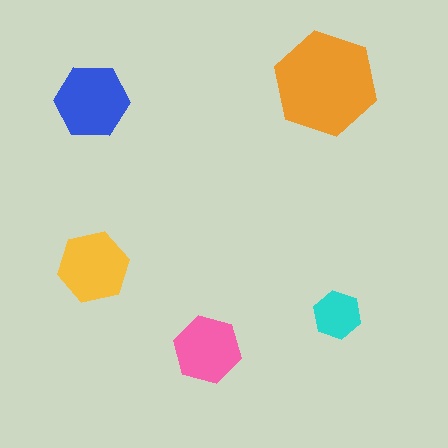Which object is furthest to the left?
The blue hexagon is leftmost.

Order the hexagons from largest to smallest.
the orange one, the blue one, the yellow one, the pink one, the cyan one.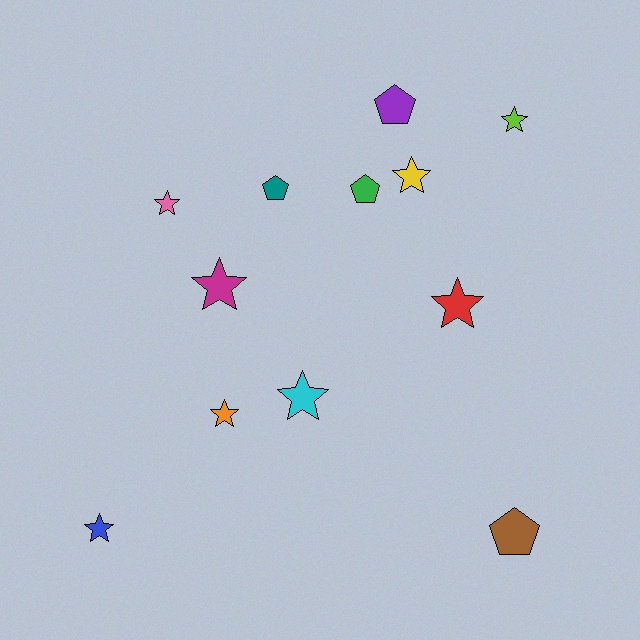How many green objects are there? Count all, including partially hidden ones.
There is 1 green object.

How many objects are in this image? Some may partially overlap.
There are 12 objects.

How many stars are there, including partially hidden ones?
There are 8 stars.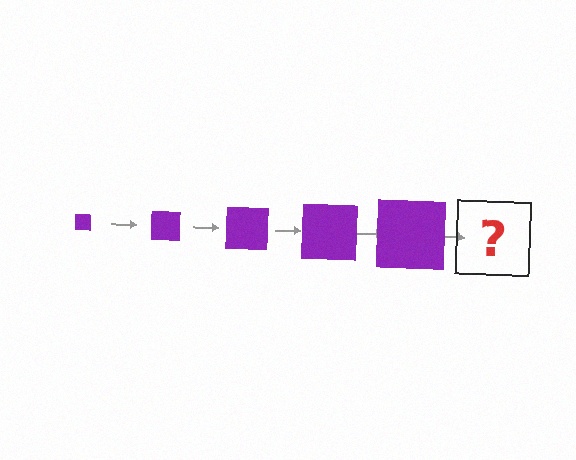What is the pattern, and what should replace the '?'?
The pattern is that the square gets progressively larger each step. The '?' should be a purple square, larger than the previous one.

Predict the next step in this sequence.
The next step is a purple square, larger than the previous one.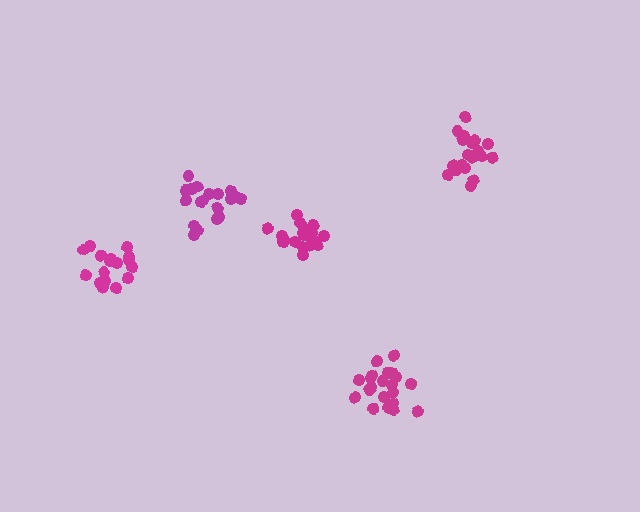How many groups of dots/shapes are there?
There are 5 groups.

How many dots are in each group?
Group 1: 21 dots, Group 2: 19 dots, Group 3: 17 dots, Group 4: 19 dots, Group 5: 21 dots (97 total).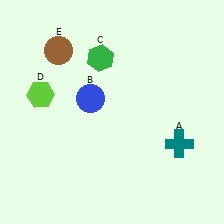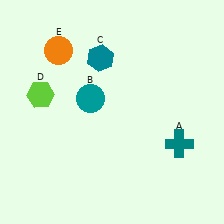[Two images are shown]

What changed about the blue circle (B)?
In Image 1, B is blue. In Image 2, it changed to teal.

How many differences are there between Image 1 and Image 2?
There are 3 differences between the two images.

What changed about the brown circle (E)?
In Image 1, E is brown. In Image 2, it changed to orange.